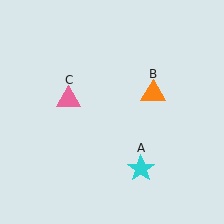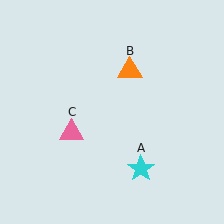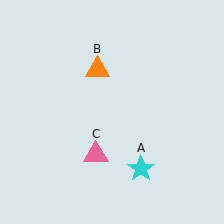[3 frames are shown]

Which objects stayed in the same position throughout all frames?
Cyan star (object A) remained stationary.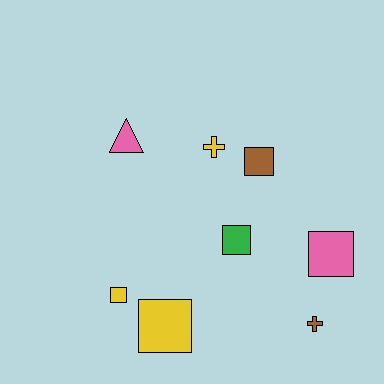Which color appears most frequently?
Yellow, with 3 objects.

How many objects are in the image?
There are 8 objects.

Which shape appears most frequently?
Square, with 5 objects.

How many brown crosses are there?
There is 1 brown cross.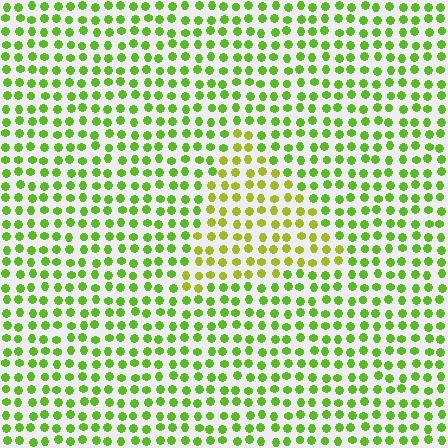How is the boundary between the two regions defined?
The boundary is defined purely by a slight shift in hue (about 29 degrees). Spacing, size, and orientation are identical on both sides.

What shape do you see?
I see a triangle.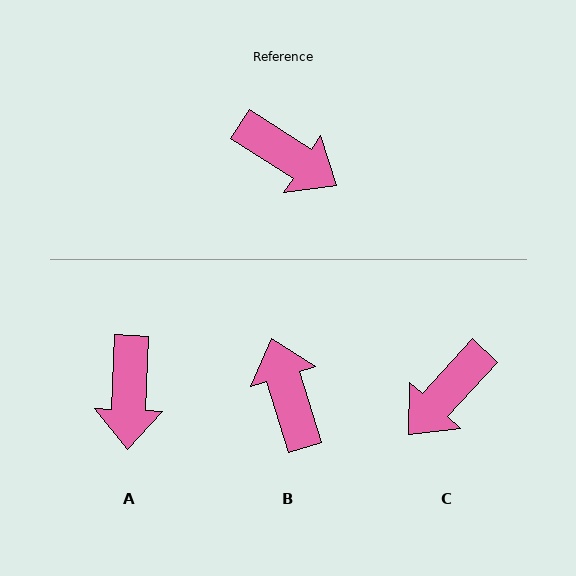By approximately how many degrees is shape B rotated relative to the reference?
Approximately 140 degrees counter-clockwise.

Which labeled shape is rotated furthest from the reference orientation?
B, about 140 degrees away.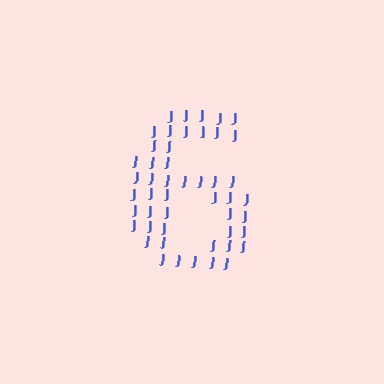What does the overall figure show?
The overall figure shows the digit 6.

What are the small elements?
The small elements are letter J's.